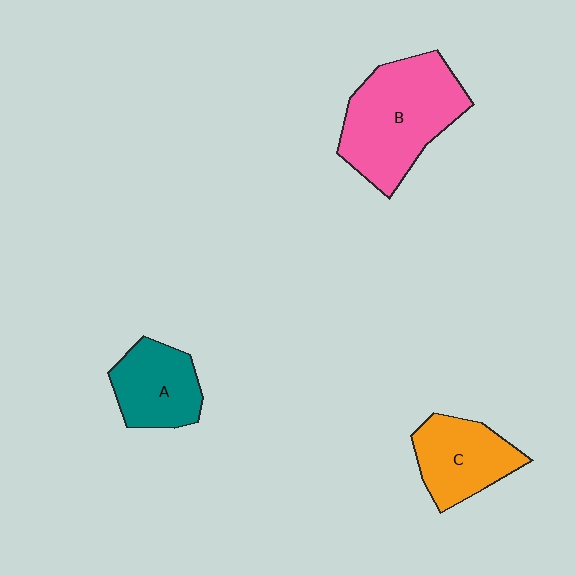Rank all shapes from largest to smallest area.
From largest to smallest: B (pink), C (orange), A (teal).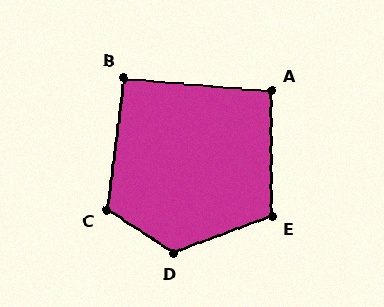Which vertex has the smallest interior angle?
B, at approximately 92 degrees.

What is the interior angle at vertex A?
Approximately 95 degrees (approximately right).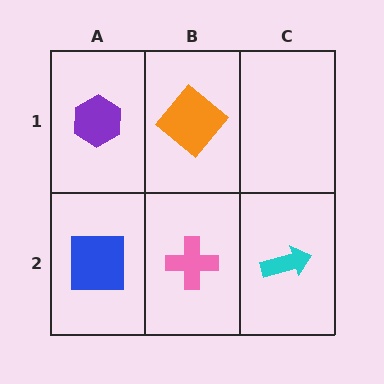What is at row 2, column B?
A pink cross.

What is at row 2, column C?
A cyan arrow.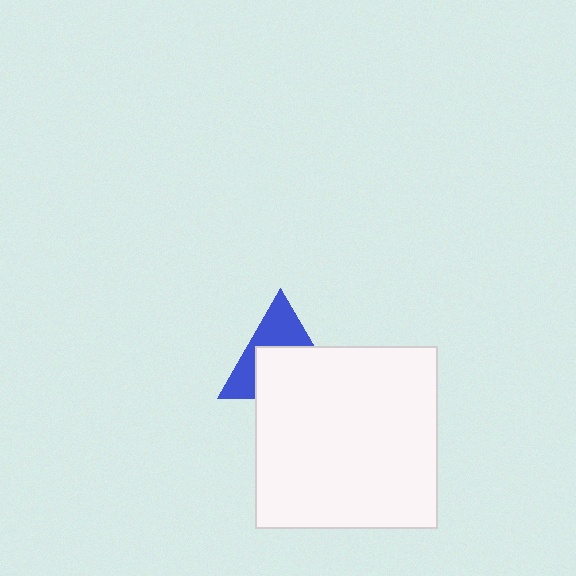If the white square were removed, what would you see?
You would see the complete blue triangle.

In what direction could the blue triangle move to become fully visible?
The blue triangle could move up. That would shift it out from behind the white square entirely.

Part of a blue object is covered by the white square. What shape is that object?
It is a triangle.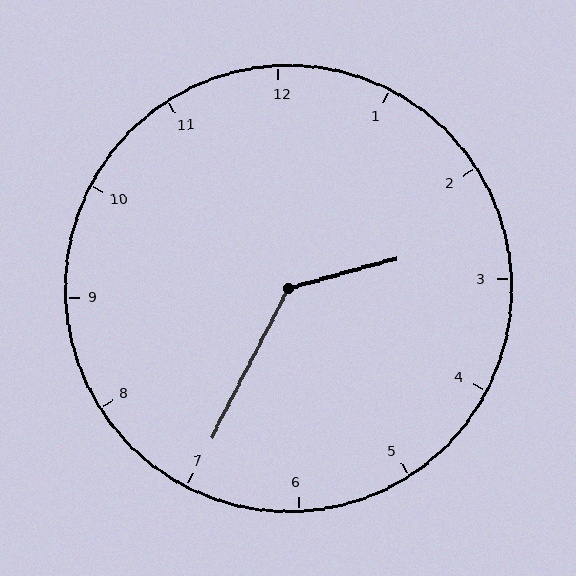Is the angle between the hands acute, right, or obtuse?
It is obtuse.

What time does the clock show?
2:35.